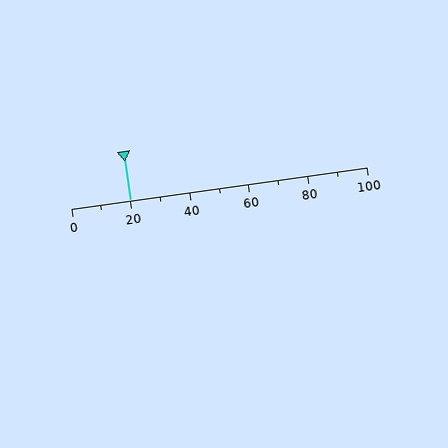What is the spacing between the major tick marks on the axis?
The major ticks are spaced 20 apart.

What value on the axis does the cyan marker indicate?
The marker indicates approximately 20.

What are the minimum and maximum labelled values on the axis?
The axis runs from 0 to 100.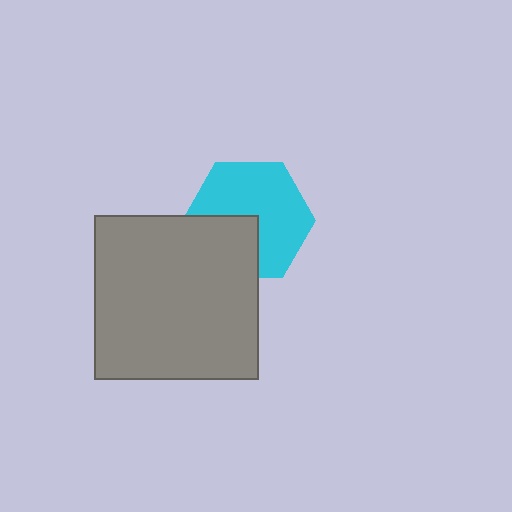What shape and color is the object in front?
The object in front is a gray square.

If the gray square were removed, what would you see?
You would see the complete cyan hexagon.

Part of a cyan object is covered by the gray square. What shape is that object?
It is a hexagon.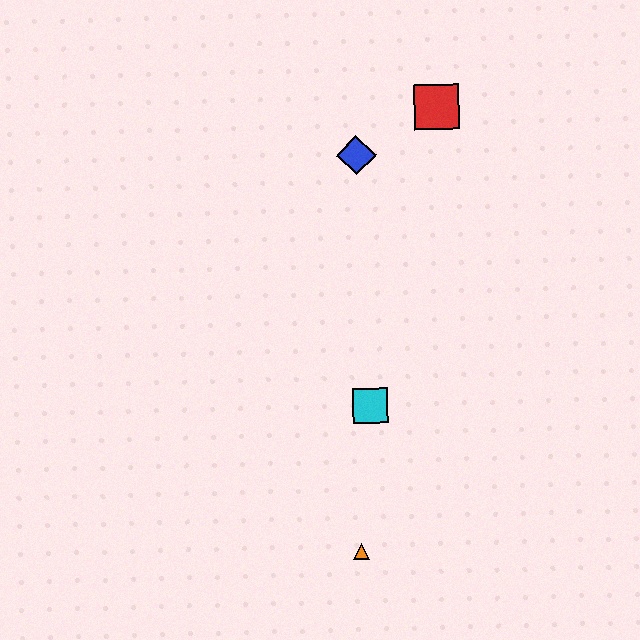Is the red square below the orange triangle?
No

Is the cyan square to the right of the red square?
No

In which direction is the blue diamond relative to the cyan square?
The blue diamond is above the cyan square.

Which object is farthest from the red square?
The orange triangle is farthest from the red square.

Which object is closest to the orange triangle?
The cyan square is closest to the orange triangle.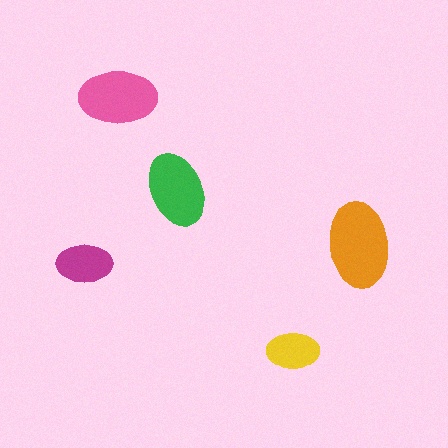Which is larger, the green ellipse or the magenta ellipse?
The green one.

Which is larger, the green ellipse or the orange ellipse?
The orange one.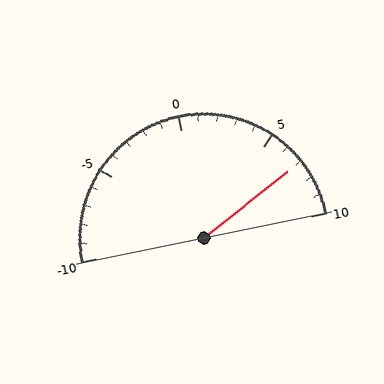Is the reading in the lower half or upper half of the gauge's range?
The reading is in the upper half of the range (-10 to 10).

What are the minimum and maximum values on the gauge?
The gauge ranges from -10 to 10.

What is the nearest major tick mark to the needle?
The nearest major tick mark is 5.